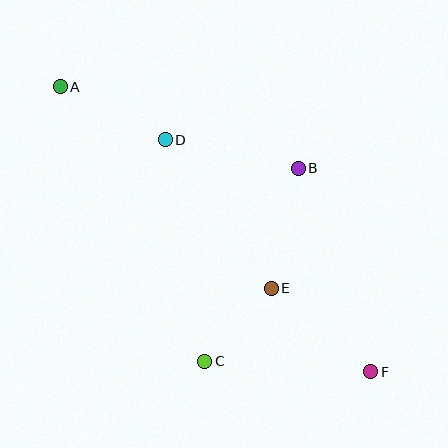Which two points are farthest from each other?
Points A and F are farthest from each other.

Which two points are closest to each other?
Points C and E are closest to each other.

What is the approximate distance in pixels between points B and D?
The distance between B and D is approximately 137 pixels.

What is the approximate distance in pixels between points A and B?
The distance between A and B is approximately 252 pixels.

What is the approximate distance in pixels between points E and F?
The distance between E and F is approximately 129 pixels.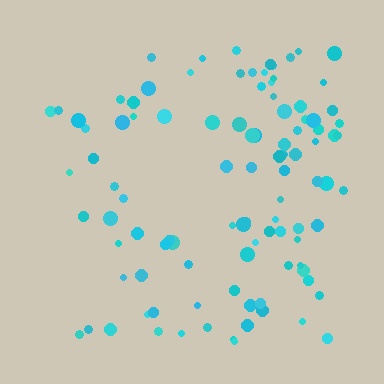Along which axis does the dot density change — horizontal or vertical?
Horizontal.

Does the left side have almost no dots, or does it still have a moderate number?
Still a moderate number, just noticeably fewer than the right.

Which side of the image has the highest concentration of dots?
The right.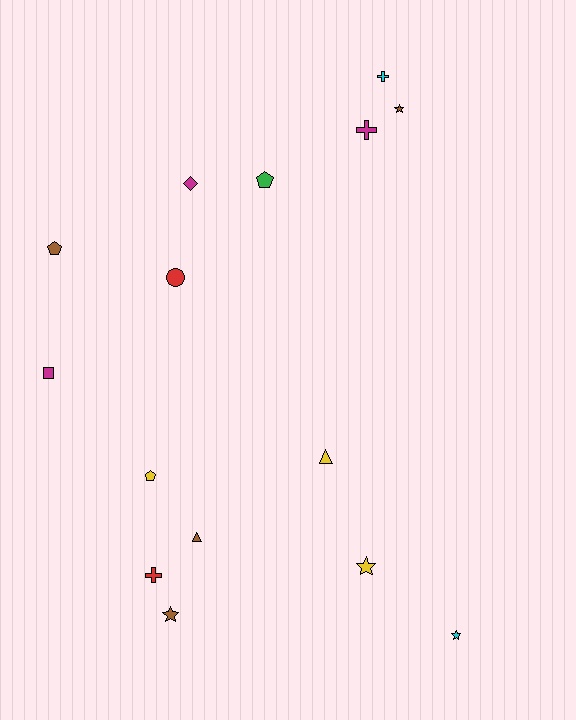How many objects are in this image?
There are 15 objects.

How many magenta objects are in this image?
There are 3 magenta objects.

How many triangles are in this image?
There are 2 triangles.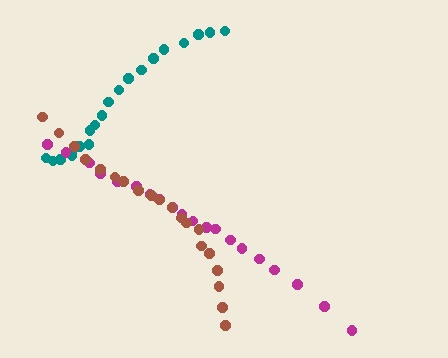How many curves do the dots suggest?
There are 3 distinct paths.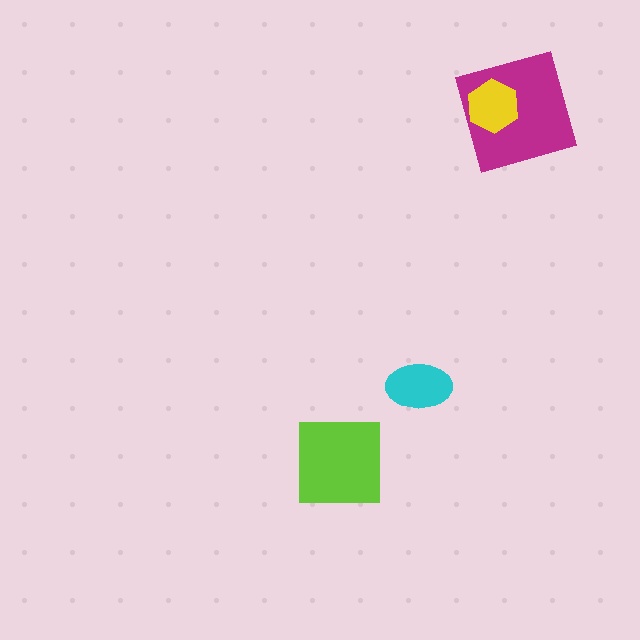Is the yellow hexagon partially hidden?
No, no other shape covers it.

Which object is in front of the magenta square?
The yellow hexagon is in front of the magenta square.